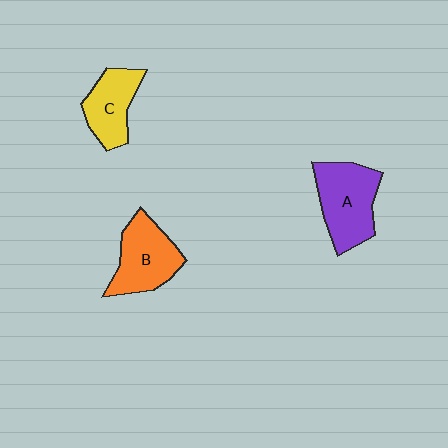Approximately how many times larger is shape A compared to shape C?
Approximately 1.4 times.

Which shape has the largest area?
Shape A (purple).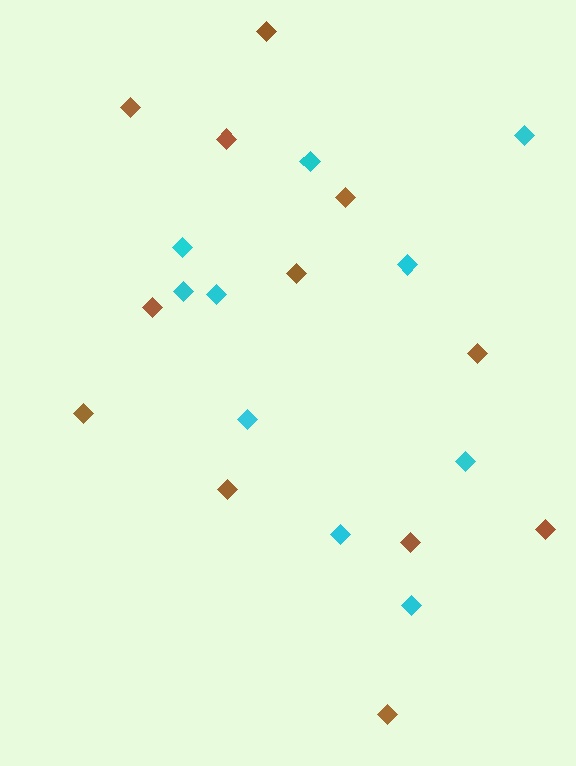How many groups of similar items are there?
There are 2 groups: one group of cyan diamonds (10) and one group of brown diamonds (12).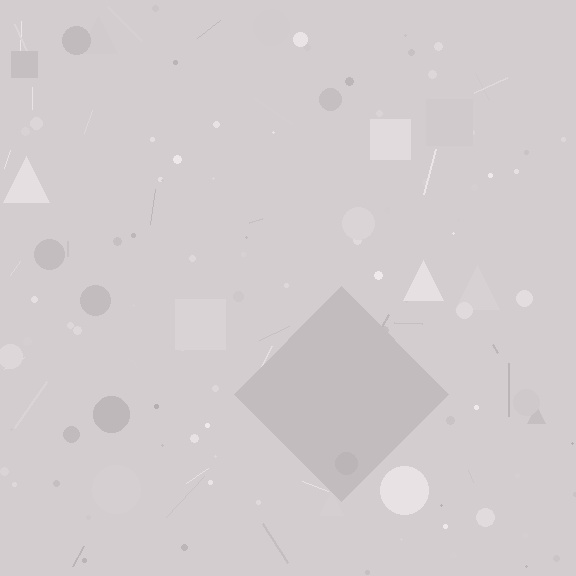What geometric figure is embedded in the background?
A diamond is embedded in the background.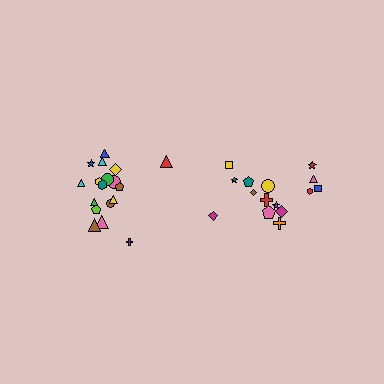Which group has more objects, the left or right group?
The left group.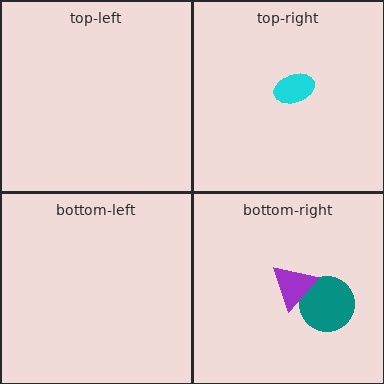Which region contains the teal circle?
The bottom-right region.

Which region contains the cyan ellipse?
The top-right region.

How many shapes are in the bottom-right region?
2.